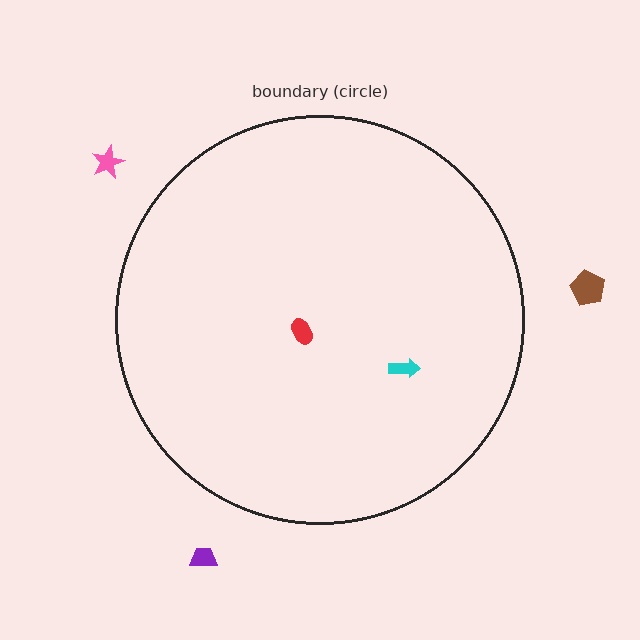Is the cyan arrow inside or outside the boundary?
Inside.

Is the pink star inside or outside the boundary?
Outside.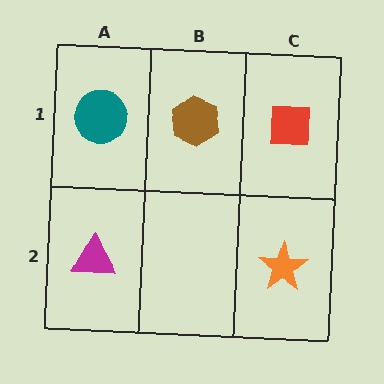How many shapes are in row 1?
3 shapes.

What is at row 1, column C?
A red square.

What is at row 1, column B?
A brown hexagon.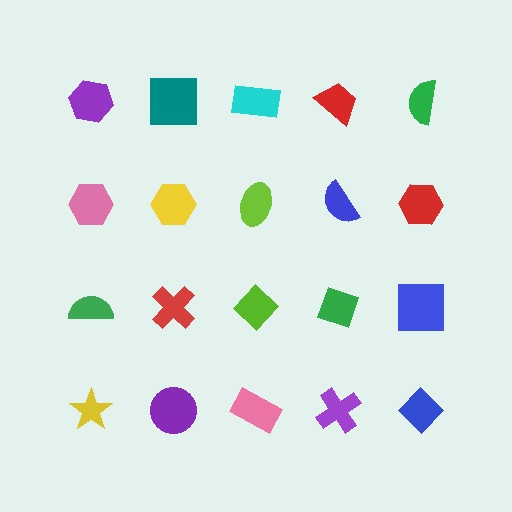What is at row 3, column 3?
A lime diamond.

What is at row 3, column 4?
A green diamond.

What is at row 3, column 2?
A red cross.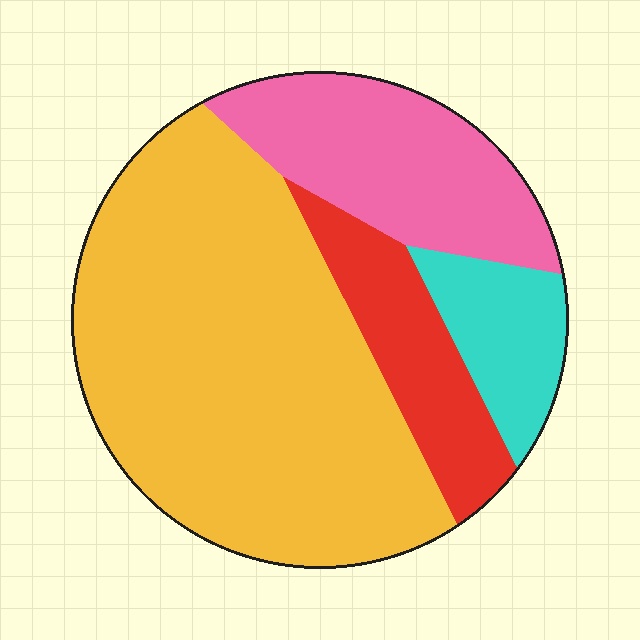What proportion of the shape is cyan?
Cyan covers roughly 10% of the shape.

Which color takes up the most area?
Yellow, at roughly 55%.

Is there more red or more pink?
Pink.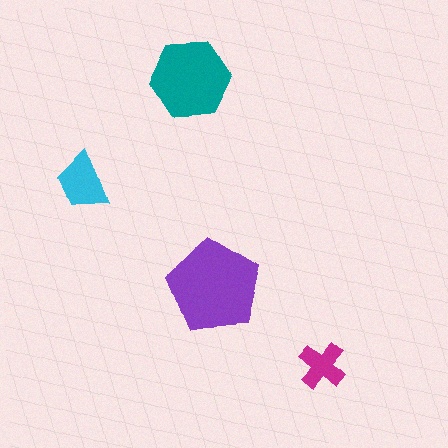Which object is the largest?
The purple pentagon.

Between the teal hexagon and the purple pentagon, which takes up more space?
The purple pentagon.